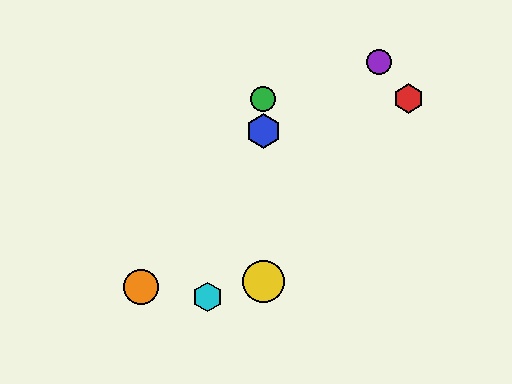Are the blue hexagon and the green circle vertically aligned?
Yes, both are at x≈263.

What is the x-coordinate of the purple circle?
The purple circle is at x≈379.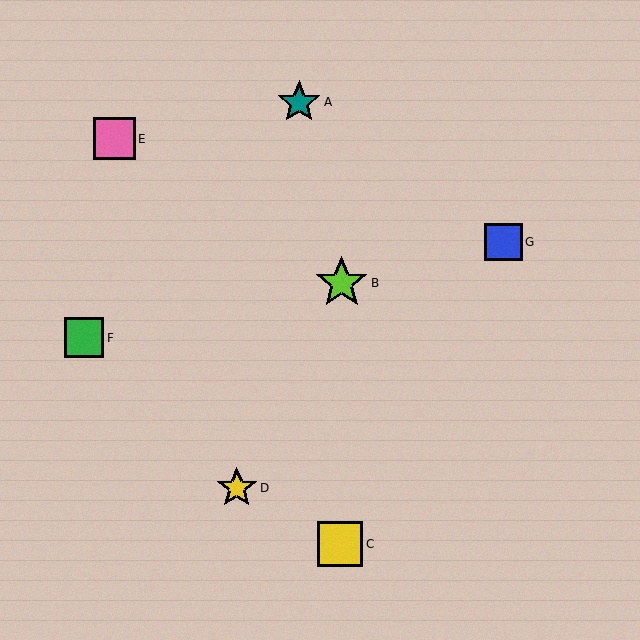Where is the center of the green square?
The center of the green square is at (84, 338).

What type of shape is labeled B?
Shape B is a lime star.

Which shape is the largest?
The lime star (labeled B) is the largest.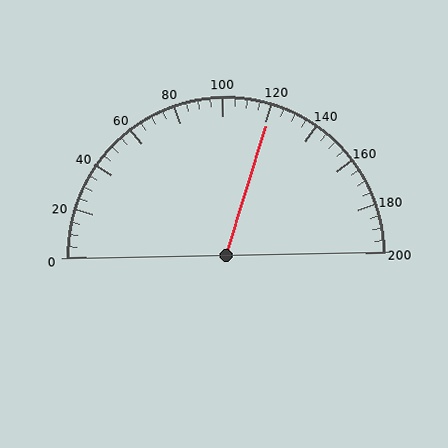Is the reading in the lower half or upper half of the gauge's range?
The reading is in the upper half of the range (0 to 200).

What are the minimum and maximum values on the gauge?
The gauge ranges from 0 to 200.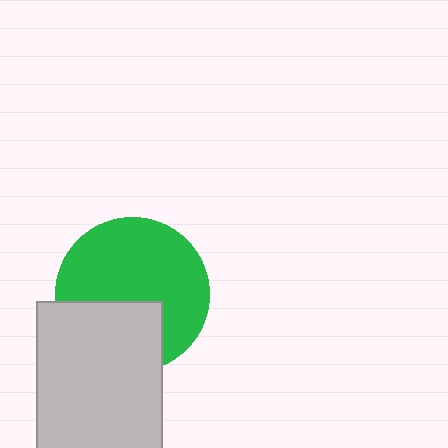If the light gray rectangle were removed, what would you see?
You would see the complete green circle.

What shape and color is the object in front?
The object in front is a light gray rectangle.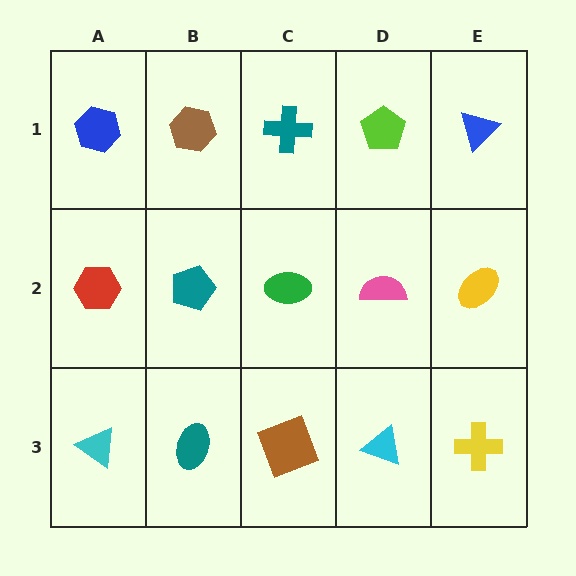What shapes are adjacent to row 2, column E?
A blue triangle (row 1, column E), a yellow cross (row 3, column E), a pink semicircle (row 2, column D).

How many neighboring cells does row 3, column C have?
3.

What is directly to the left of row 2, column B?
A red hexagon.